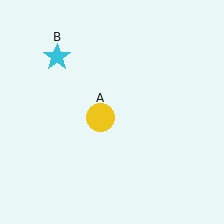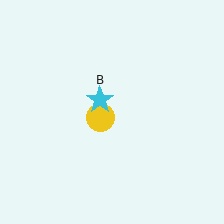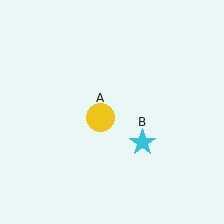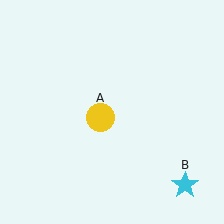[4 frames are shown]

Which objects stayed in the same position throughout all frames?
Yellow circle (object A) remained stationary.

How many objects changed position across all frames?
1 object changed position: cyan star (object B).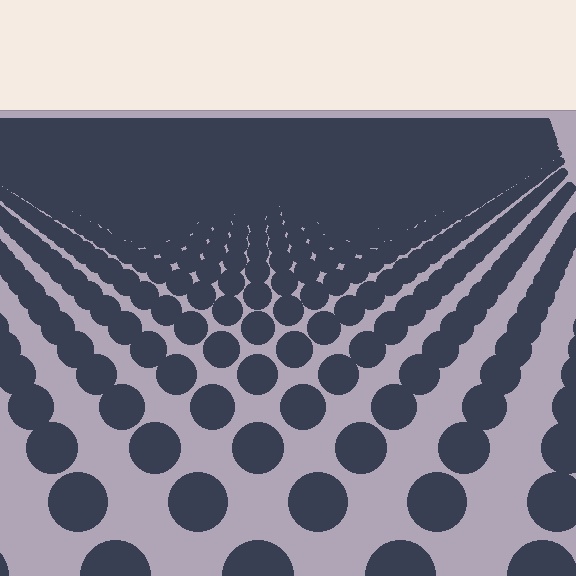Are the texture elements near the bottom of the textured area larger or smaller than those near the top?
Larger. Near the bottom, elements are closer to the viewer and appear at a bigger on-screen size.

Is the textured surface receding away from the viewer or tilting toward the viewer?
The surface is receding away from the viewer. Texture elements get smaller and denser toward the top.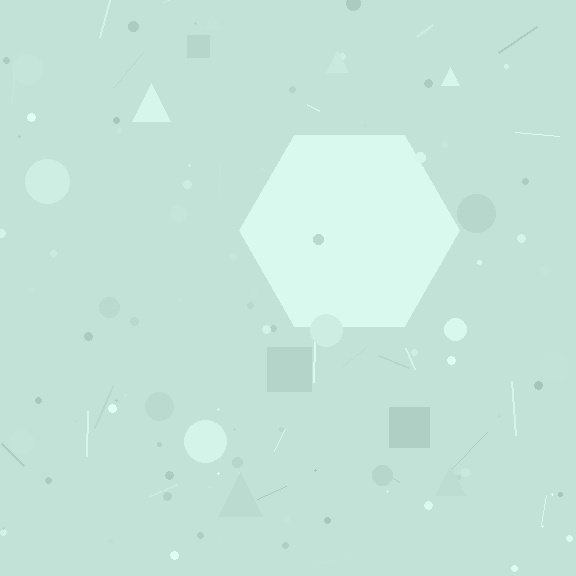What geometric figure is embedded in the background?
A hexagon is embedded in the background.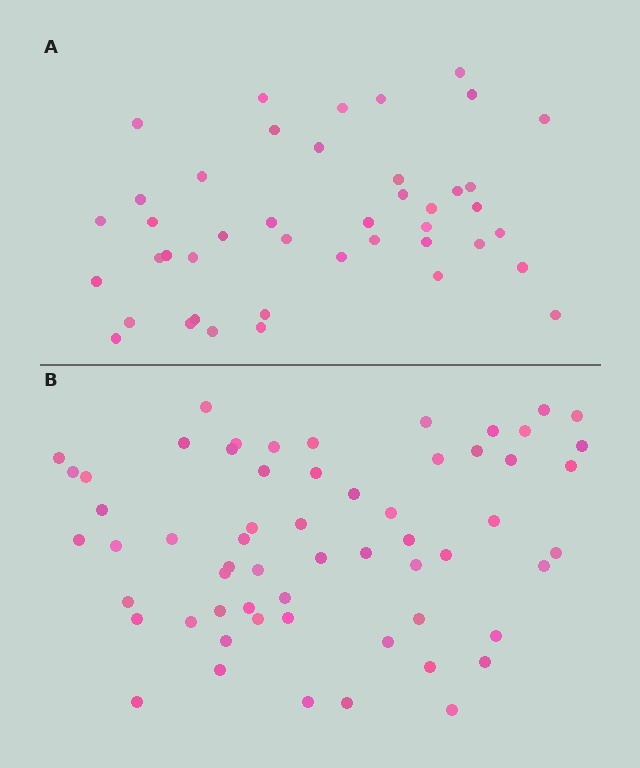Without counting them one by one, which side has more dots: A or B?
Region B (the bottom region) has more dots.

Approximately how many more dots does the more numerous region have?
Region B has approximately 15 more dots than region A.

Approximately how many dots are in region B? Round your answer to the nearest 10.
About 60 dots.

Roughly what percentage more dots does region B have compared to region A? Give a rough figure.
About 40% more.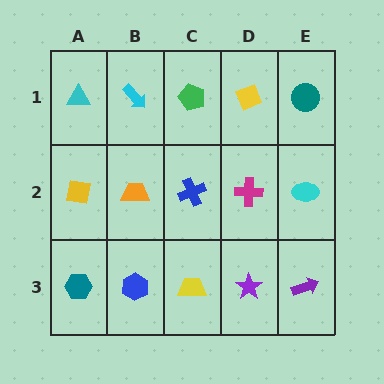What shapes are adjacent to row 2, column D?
A yellow diamond (row 1, column D), a purple star (row 3, column D), a blue cross (row 2, column C), a cyan ellipse (row 2, column E).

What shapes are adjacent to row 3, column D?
A magenta cross (row 2, column D), a yellow trapezoid (row 3, column C), a purple arrow (row 3, column E).